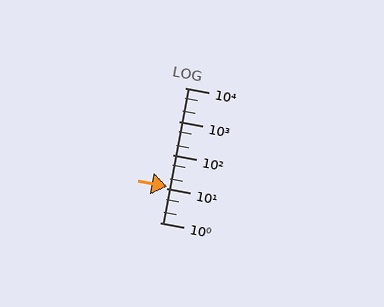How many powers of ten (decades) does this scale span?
The scale spans 4 decades, from 1 to 10000.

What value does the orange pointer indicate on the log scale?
The pointer indicates approximately 12.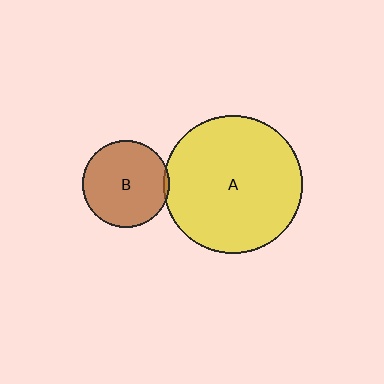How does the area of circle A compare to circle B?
Approximately 2.6 times.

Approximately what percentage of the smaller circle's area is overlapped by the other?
Approximately 5%.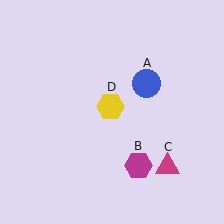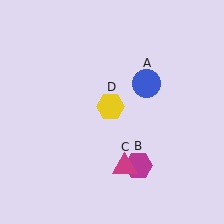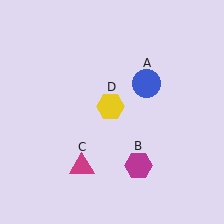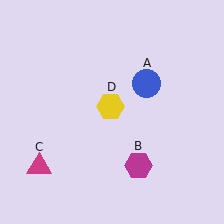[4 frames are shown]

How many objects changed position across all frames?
1 object changed position: magenta triangle (object C).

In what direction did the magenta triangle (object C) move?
The magenta triangle (object C) moved left.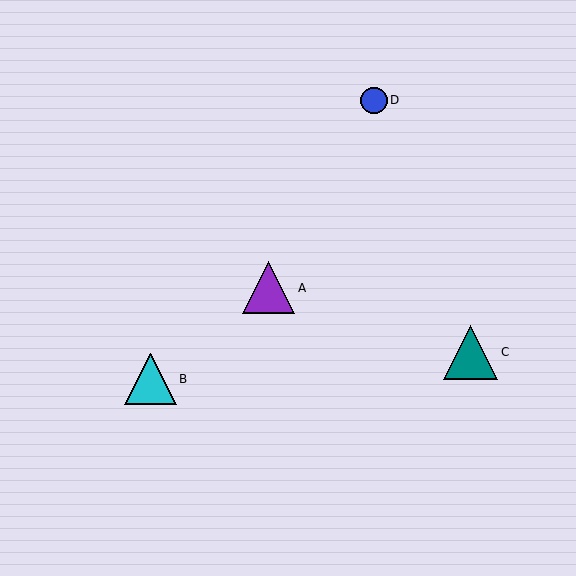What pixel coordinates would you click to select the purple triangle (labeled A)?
Click at (268, 288) to select the purple triangle A.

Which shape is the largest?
The teal triangle (labeled C) is the largest.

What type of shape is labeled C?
Shape C is a teal triangle.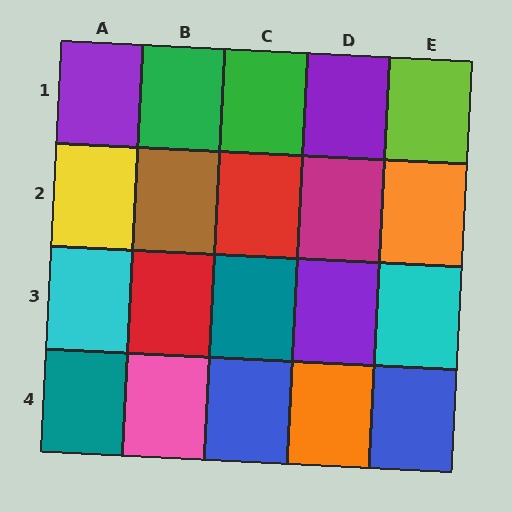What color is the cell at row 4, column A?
Teal.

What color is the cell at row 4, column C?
Blue.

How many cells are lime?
1 cell is lime.